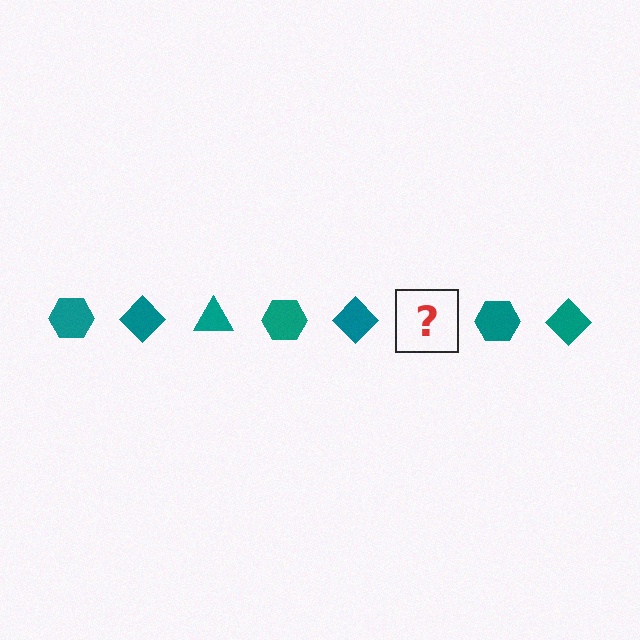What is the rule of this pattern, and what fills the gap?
The rule is that the pattern cycles through hexagon, diamond, triangle shapes in teal. The gap should be filled with a teal triangle.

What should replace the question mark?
The question mark should be replaced with a teal triangle.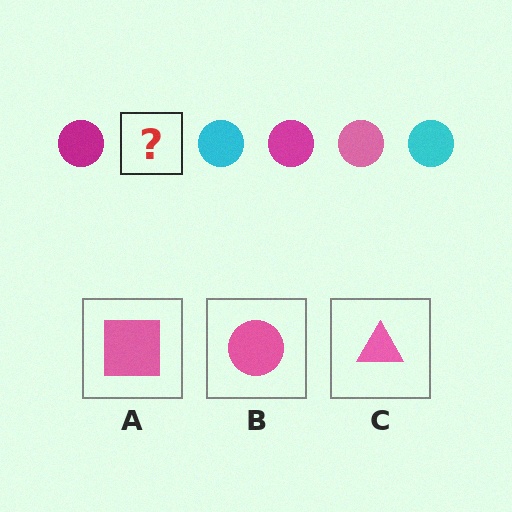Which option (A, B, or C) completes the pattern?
B.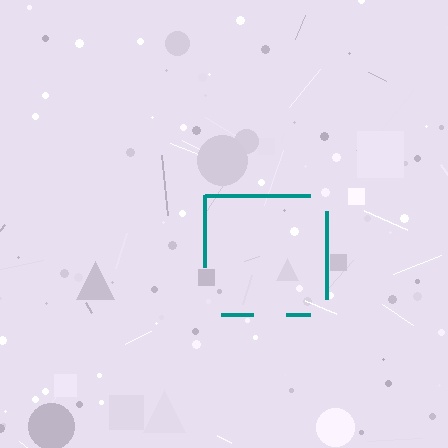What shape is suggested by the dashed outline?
The dashed outline suggests a square.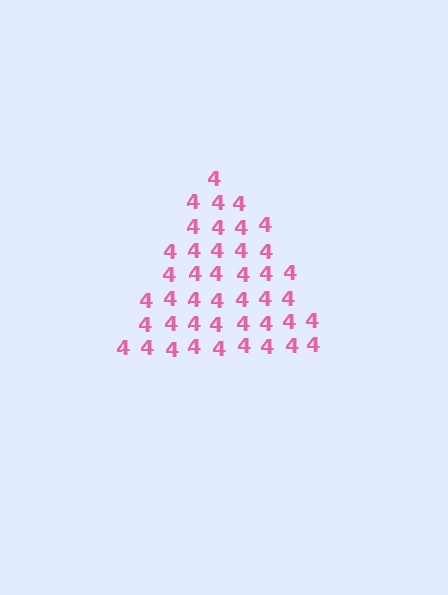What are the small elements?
The small elements are digit 4's.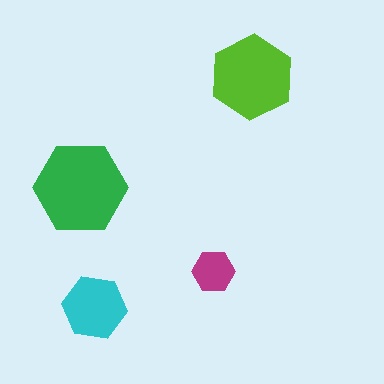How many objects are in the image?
There are 4 objects in the image.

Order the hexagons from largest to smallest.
the green one, the lime one, the cyan one, the magenta one.